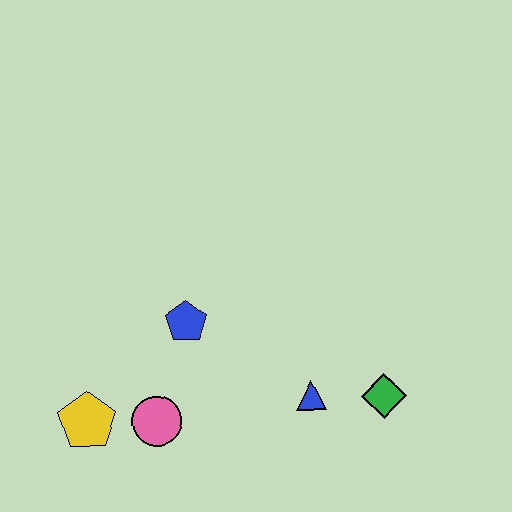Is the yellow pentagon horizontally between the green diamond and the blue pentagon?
No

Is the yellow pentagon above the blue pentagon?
No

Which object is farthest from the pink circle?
The green diamond is farthest from the pink circle.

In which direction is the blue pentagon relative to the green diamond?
The blue pentagon is to the left of the green diamond.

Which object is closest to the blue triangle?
The green diamond is closest to the blue triangle.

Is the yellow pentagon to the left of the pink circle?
Yes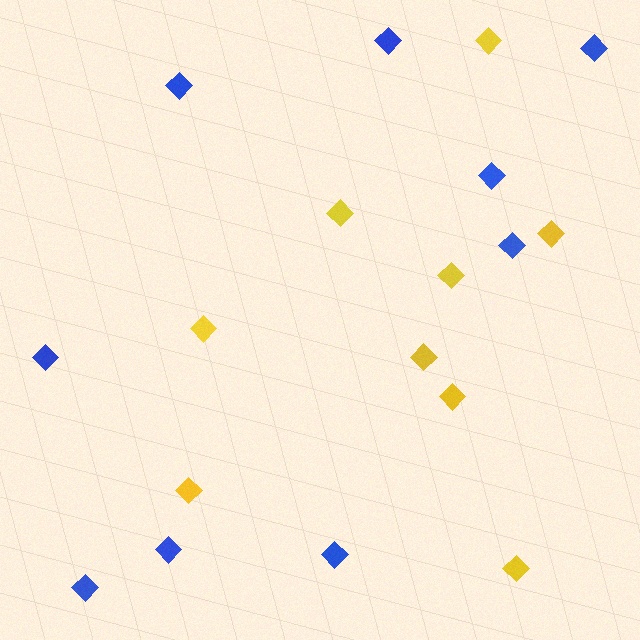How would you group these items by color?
There are 2 groups: one group of blue diamonds (9) and one group of yellow diamonds (9).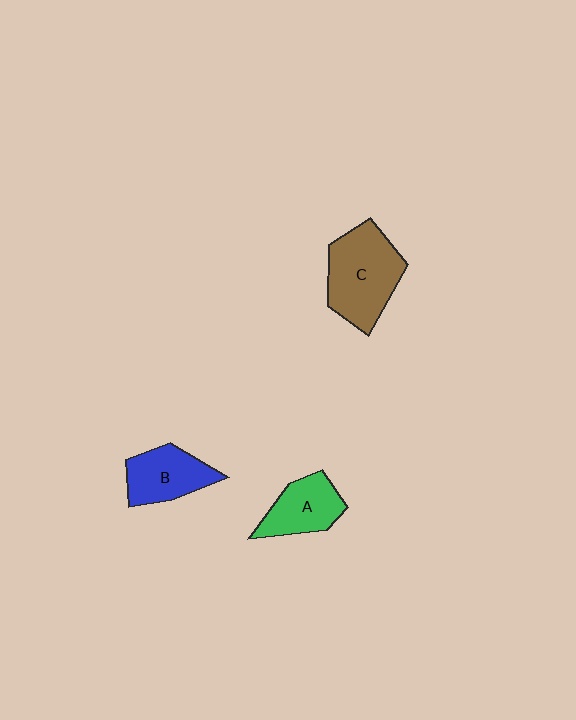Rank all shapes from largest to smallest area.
From largest to smallest: C (brown), B (blue), A (green).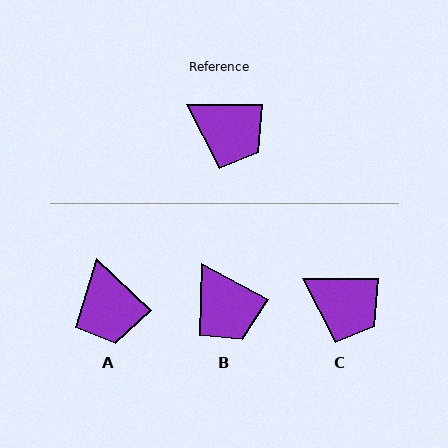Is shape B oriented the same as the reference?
No, it is off by about 28 degrees.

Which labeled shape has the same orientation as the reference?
C.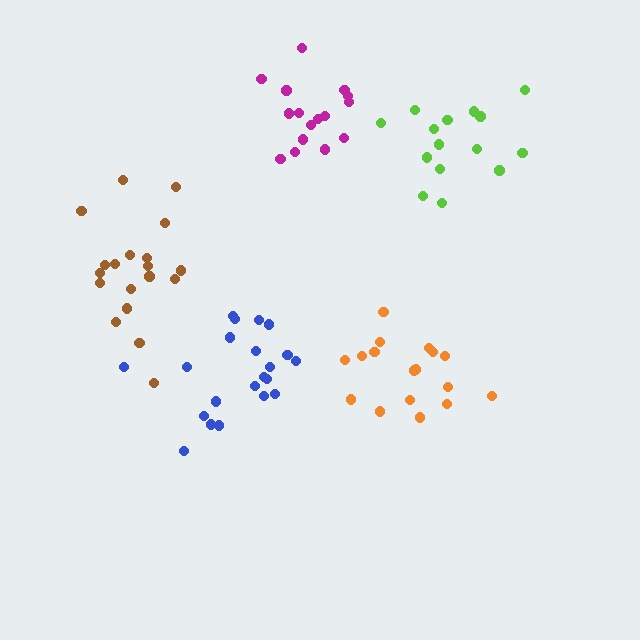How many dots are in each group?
Group 1: 17 dots, Group 2: 19 dots, Group 3: 15 dots, Group 4: 16 dots, Group 5: 21 dots (88 total).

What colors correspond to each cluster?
The clusters are colored: orange, brown, lime, magenta, blue.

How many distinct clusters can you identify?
There are 5 distinct clusters.